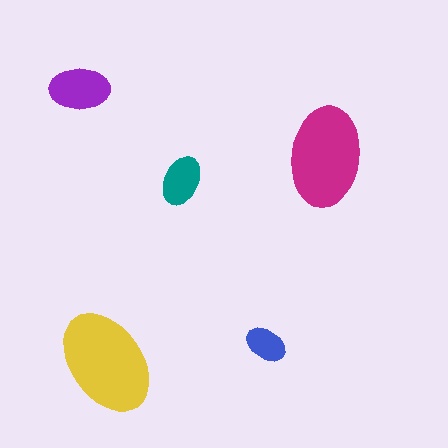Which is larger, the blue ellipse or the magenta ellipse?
The magenta one.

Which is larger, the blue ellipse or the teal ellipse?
The teal one.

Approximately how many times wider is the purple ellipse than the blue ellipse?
About 1.5 times wider.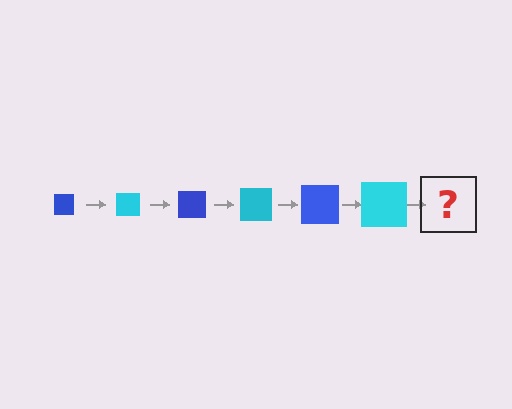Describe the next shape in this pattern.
It should be a blue square, larger than the previous one.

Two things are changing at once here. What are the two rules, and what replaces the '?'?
The two rules are that the square grows larger each step and the color cycles through blue and cyan. The '?' should be a blue square, larger than the previous one.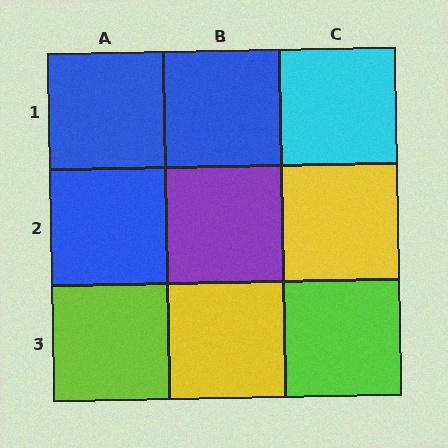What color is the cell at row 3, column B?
Yellow.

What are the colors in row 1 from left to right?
Blue, blue, cyan.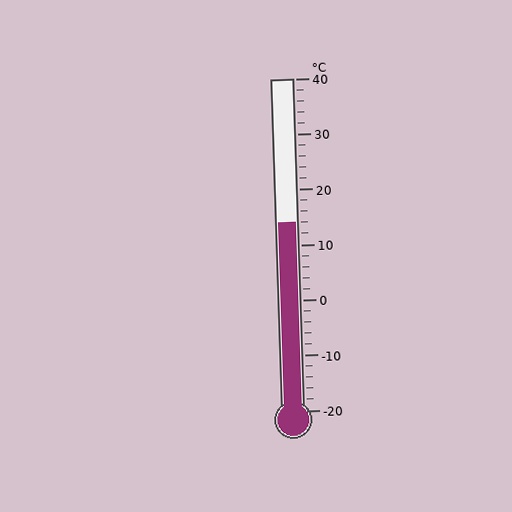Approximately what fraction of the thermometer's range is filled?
The thermometer is filled to approximately 55% of its range.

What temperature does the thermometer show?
The thermometer shows approximately 14°C.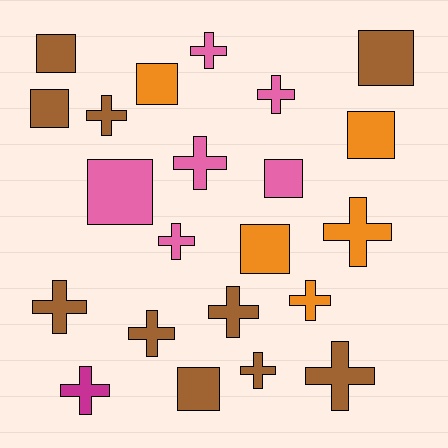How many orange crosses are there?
There are 2 orange crosses.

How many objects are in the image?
There are 22 objects.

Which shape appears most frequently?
Cross, with 13 objects.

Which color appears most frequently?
Brown, with 10 objects.